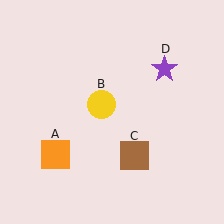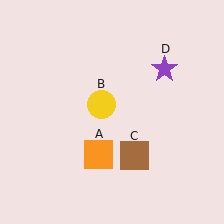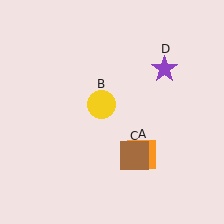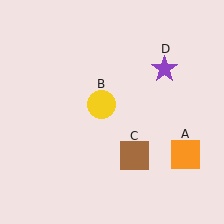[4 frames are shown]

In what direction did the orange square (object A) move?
The orange square (object A) moved right.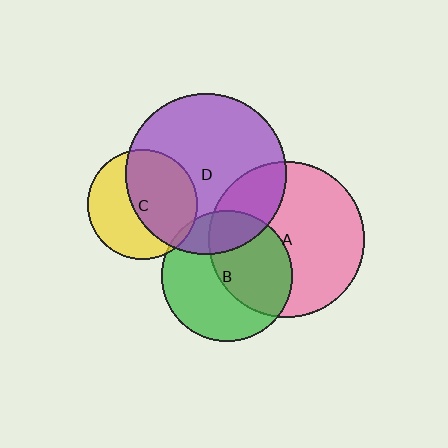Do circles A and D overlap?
Yes.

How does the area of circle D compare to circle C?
Approximately 2.1 times.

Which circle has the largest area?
Circle D (purple).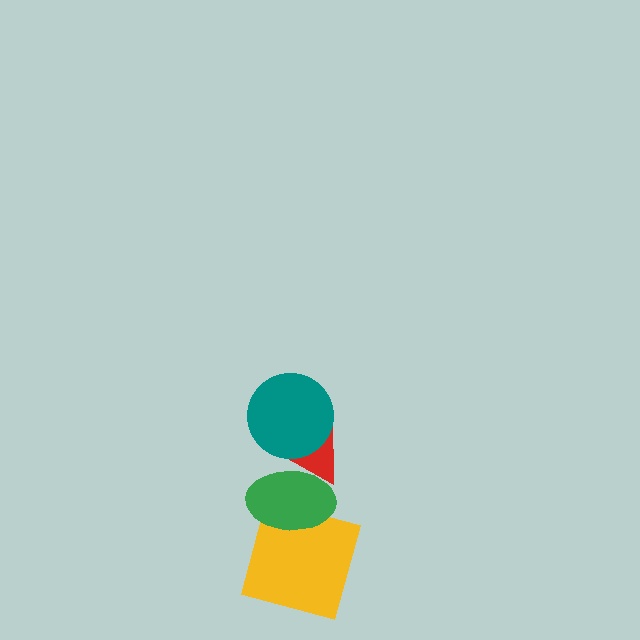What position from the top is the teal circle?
The teal circle is 1st from the top.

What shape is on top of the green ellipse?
The red triangle is on top of the green ellipse.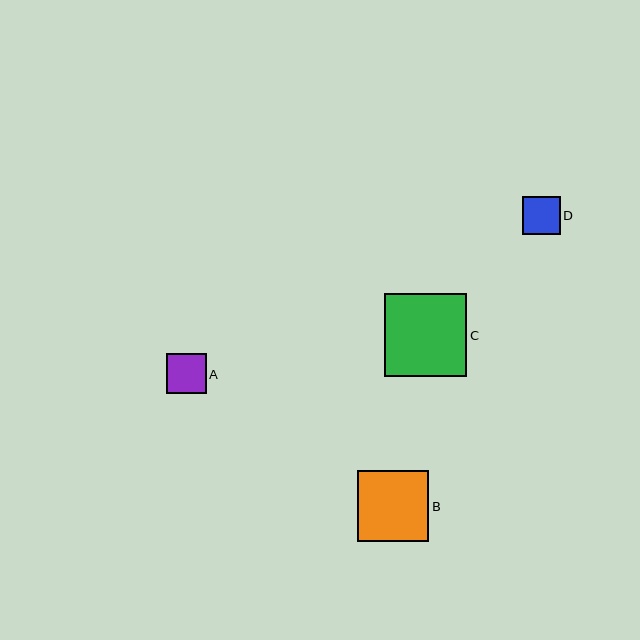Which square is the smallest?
Square D is the smallest with a size of approximately 38 pixels.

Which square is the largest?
Square C is the largest with a size of approximately 82 pixels.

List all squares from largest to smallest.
From largest to smallest: C, B, A, D.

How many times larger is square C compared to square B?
Square C is approximately 1.2 times the size of square B.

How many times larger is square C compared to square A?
Square C is approximately 2.1 times the size of square A.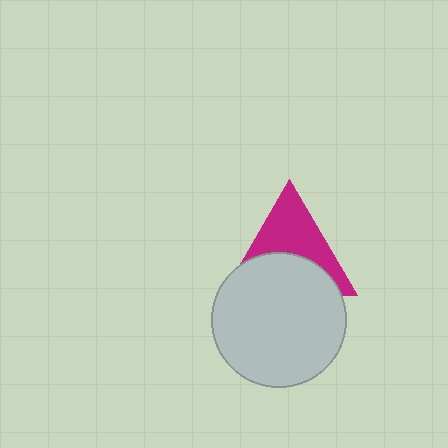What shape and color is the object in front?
The object in front is a light gray circle.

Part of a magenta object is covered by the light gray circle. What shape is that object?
It is a triangle.